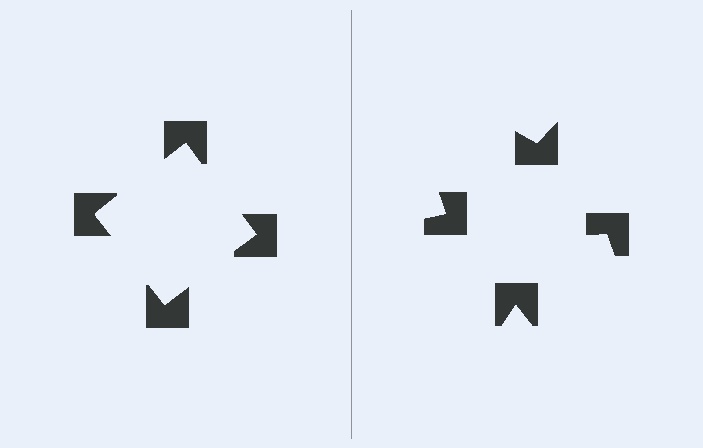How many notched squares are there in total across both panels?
8 — 4 on each side.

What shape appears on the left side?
An illusory square.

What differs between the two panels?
The notched squares are positioned identically on both sides; only the wedge orientations differ. On the left they align to a square; on the right they are misaligned.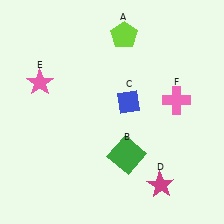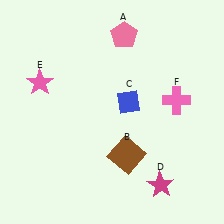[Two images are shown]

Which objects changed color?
A changed from lime to pink. B changed from green to brown.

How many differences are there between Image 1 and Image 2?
There are 2 differences between the two images.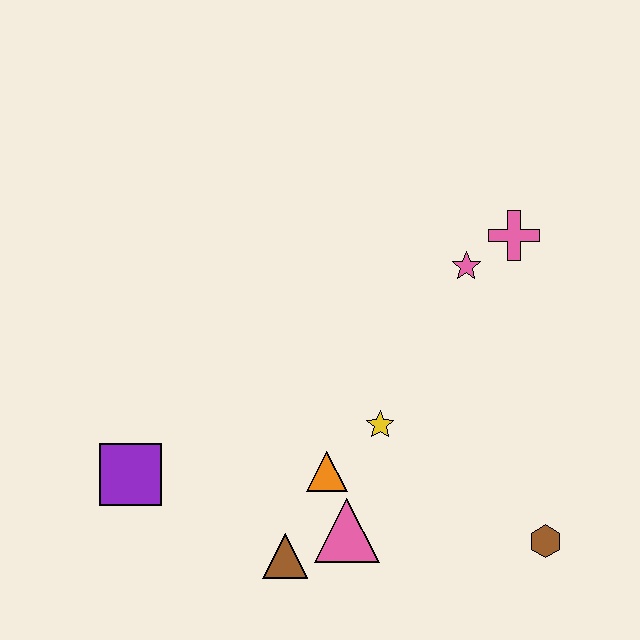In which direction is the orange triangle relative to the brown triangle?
The orange triangle is above the brown triangle.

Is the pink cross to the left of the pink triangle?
No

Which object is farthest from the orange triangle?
The pink cross is farthest from the orange triangle.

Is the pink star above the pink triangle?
Yes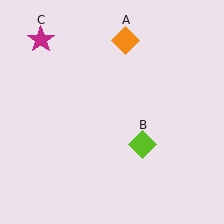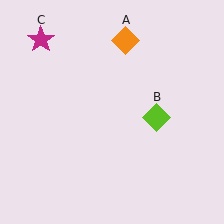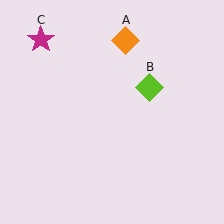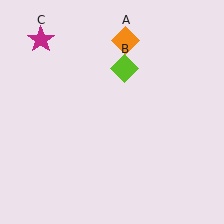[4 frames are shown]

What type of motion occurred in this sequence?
The lime diamond (object B) rotated counterclockwise around the center of the scene.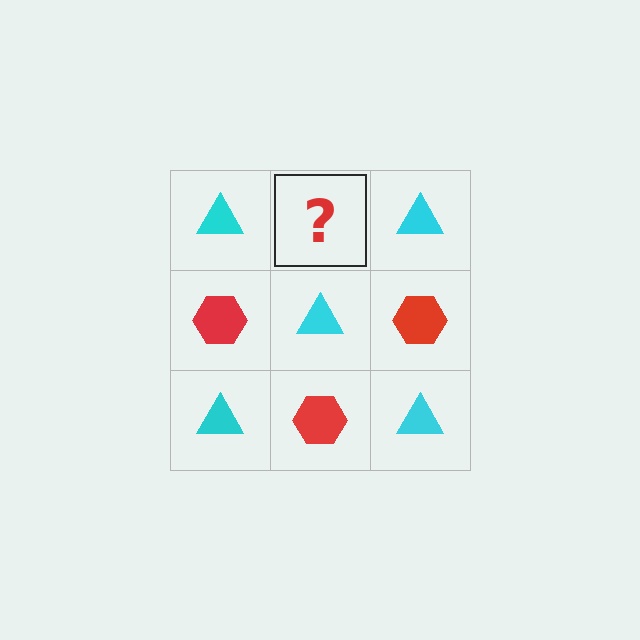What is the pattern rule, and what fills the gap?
The rule is that it alternates cyan triangle and red hexagon in a checkerboard pattern. The gap should be filled with a red hexagon.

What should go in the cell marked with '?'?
The missing cell should contain a red hexagon.